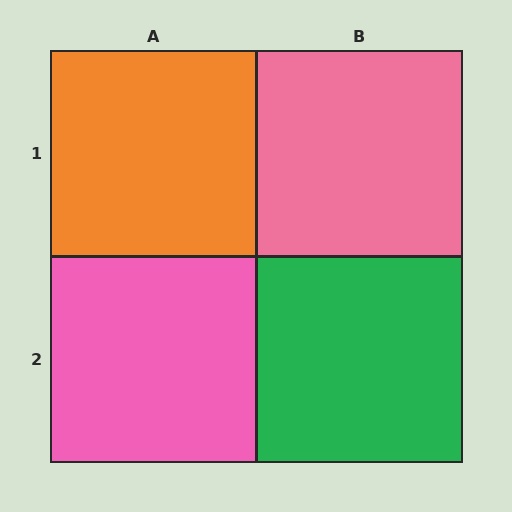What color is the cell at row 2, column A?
Pink.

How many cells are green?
1 cell is green.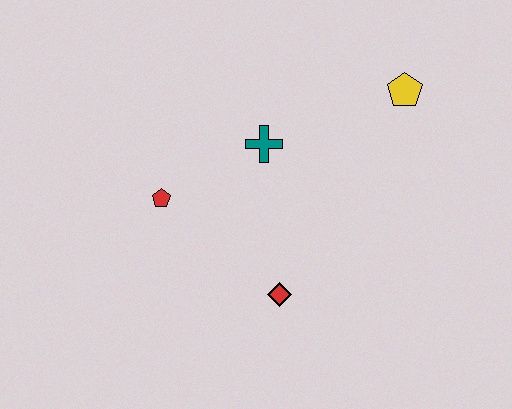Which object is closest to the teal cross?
The red pentagon is closest to the teal cross.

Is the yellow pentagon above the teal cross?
Yes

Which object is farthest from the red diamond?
The yellow pentagon is farthest from the red diamond.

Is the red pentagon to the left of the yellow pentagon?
Yes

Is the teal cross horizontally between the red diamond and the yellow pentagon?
No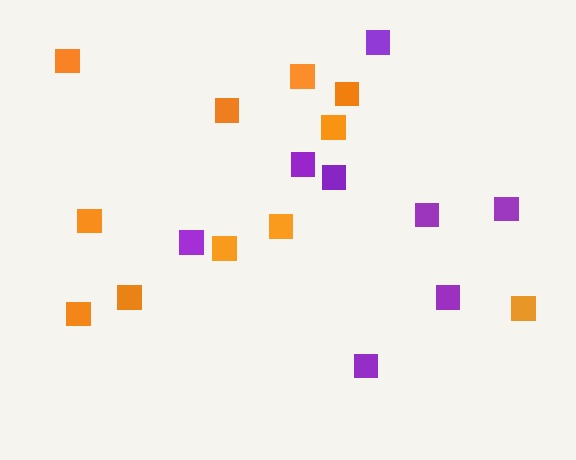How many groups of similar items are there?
There are 2 groups: one group of purple squares (8) and one group of orange squares (11).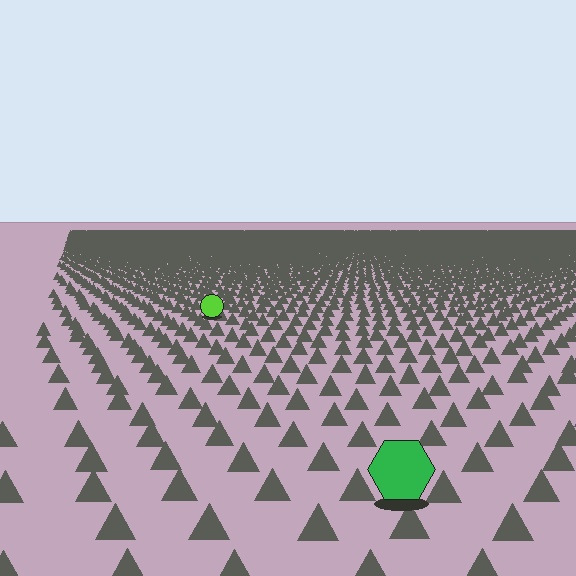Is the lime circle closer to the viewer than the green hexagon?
No. The green hexagon is closer — you can tell from the texture gradient: the ground texture is coarser near it.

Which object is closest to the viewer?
The green hexagon is closest. The texture marks near it are larger and more spread out.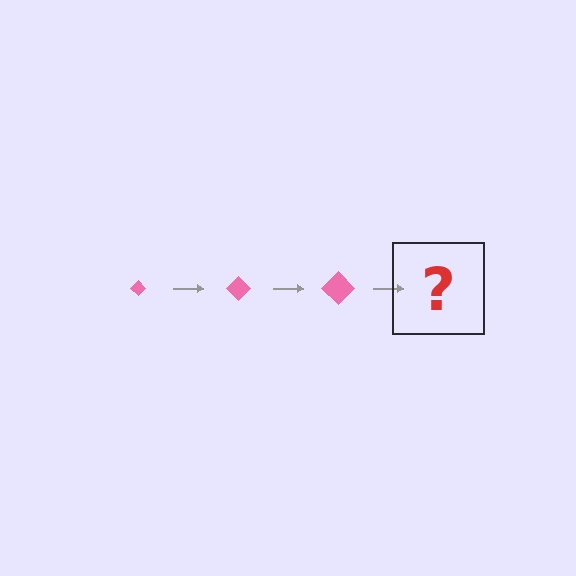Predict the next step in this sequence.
The next step is a pink diamond, larger than the previous one.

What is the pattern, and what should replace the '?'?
The pattern is that the diamond gets progressively larger each step. The '?' should be a pink diamond, larger than the previous one.